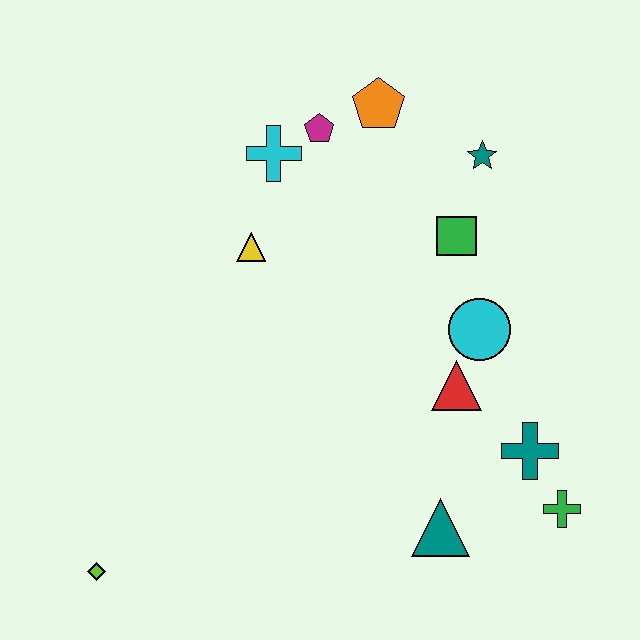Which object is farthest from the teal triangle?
The orange pentagon is farthest from the teal triangle.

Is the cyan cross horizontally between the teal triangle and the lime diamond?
Yes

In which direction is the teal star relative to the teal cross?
The teal star is above the teal cross.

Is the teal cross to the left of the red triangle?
No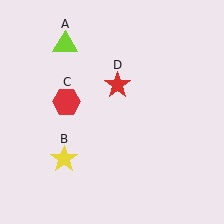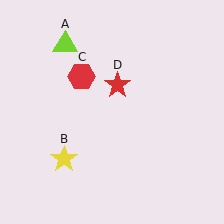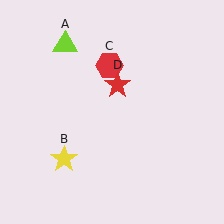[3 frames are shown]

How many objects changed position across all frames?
1 object changed position: red hexagon (object C).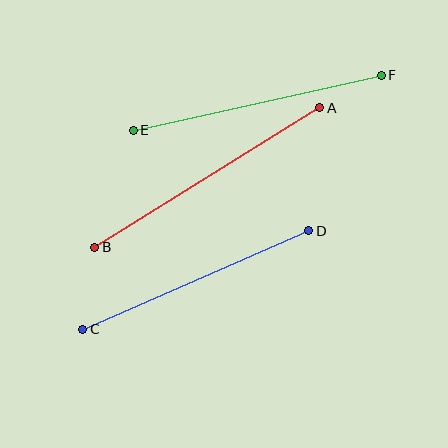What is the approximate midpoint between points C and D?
The midpoint is at approximately (196, 280) pixels.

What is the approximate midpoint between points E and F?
The midpoint is at approximately (257, 103) pixels.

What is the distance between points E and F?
The distance is approximately 254 pixels.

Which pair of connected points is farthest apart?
Points A and B are farthest apart.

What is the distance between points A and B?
The distance is approximately 265 pixels.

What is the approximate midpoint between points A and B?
The midpoint is at approximately (207, 177) pixels.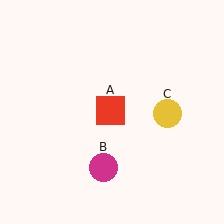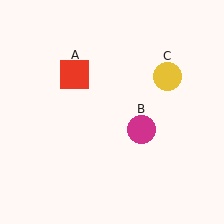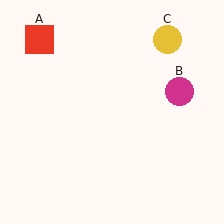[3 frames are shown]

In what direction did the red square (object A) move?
The red square (object A) moved up and to the left.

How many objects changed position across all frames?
3 objects changed position: red square (object A), magenta circle (object B), yellow circle (object C).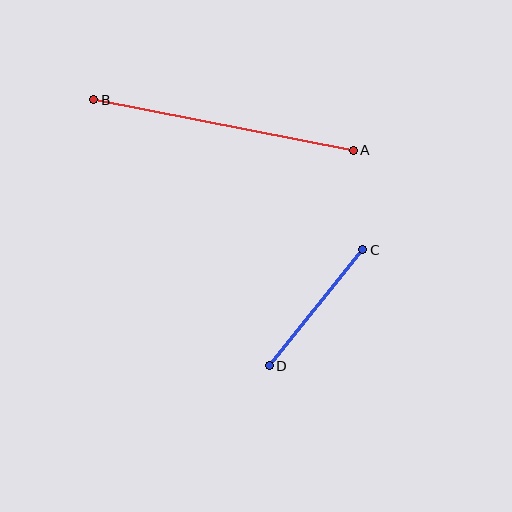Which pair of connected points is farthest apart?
Points A and B are farthest apart.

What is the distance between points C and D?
The distance is approximately 149 pixels.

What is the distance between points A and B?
The distance is approximately 264 pixels.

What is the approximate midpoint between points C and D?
The midpoint is at approximately (316, 308) pixels.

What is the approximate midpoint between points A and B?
The midpoint is at approximately (223, 125) pixels.